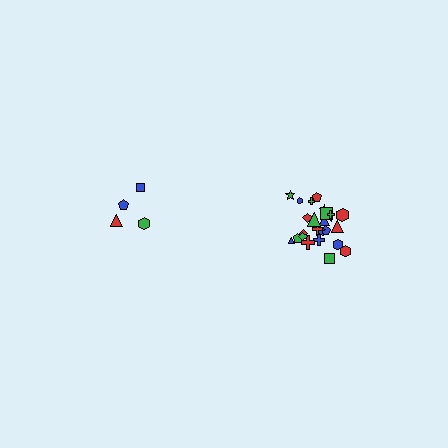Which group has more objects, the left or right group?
The right group.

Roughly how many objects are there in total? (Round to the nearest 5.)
Roughly 30 objects in total.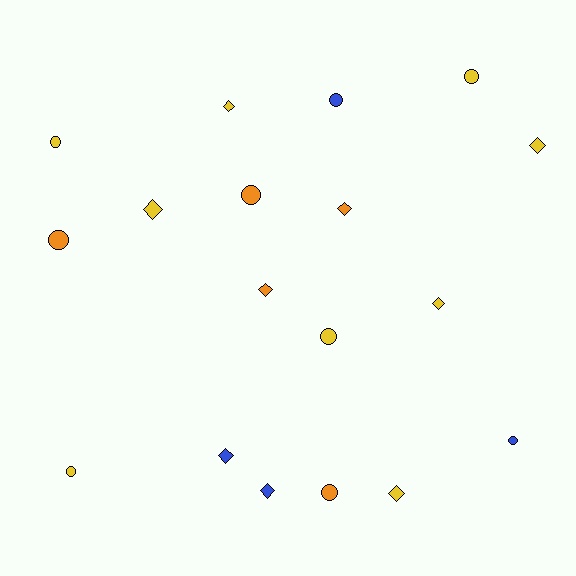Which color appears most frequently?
Yellow, with 9 objects.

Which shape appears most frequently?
Circle, with 9 objects.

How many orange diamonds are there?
There are 2 orange diamonds.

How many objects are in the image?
There are 18 objects.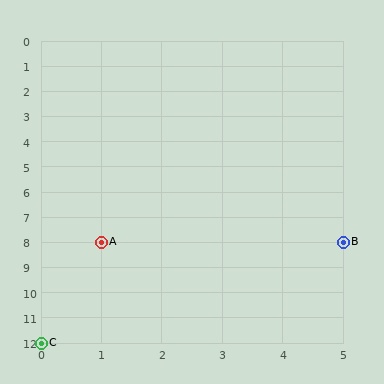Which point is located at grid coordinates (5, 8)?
Point B is at (5, 8).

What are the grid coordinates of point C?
Point C is at grid coordinates (0, 12).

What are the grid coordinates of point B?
Point B is at grid coordinates (5, 8).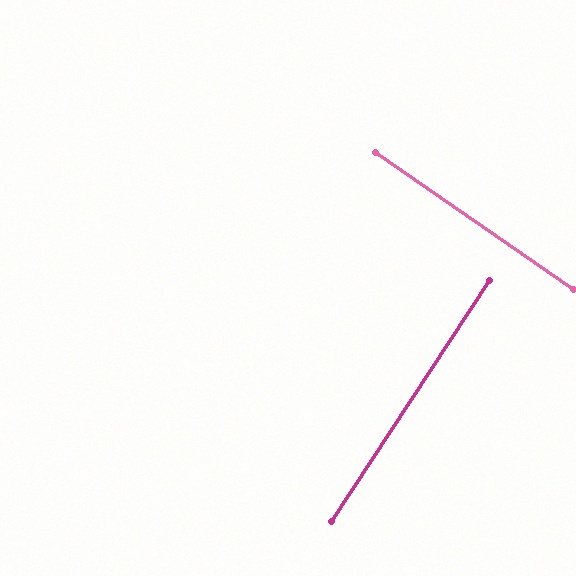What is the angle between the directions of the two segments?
Approximately 89 degrees.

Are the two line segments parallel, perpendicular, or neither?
Perpendicular — they meet at approximately 89°.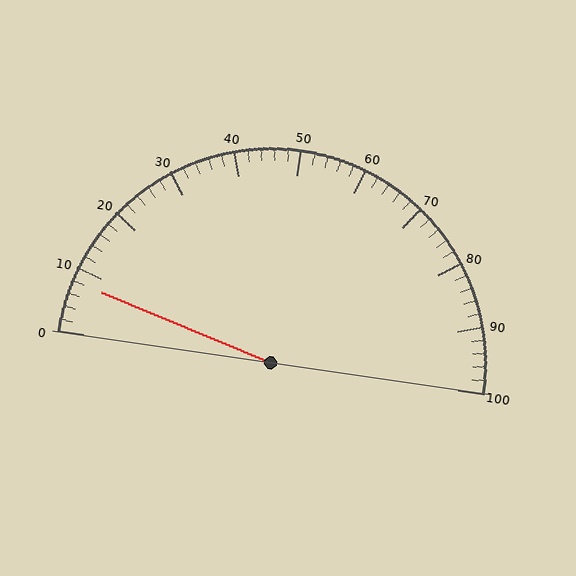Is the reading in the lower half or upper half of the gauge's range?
The reading is in the lower half of the range (0 to 100).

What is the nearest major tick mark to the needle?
The nearest major tick mark is 10.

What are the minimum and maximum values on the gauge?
The gauge ranges from 0 to 100.